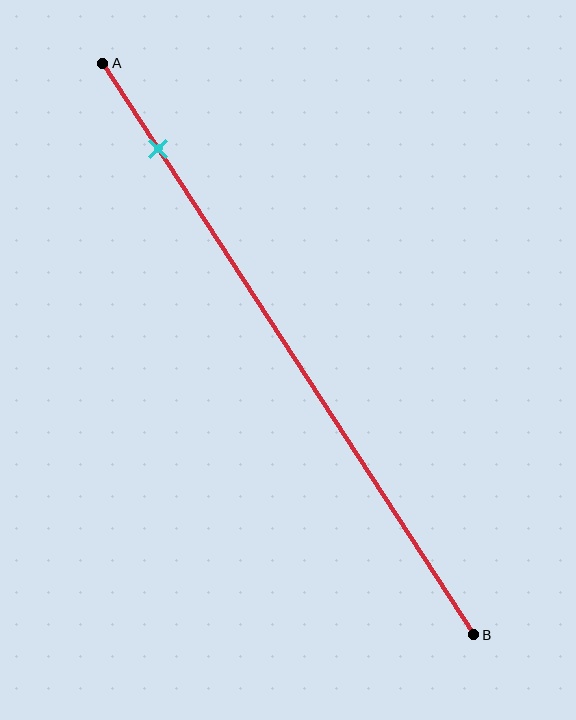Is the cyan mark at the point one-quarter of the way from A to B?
No, the mark is at about 15% from A, not at the 25% one-quarter point.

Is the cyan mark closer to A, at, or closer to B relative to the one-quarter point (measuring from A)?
The cyan mark is closer to point A than the one-quarter point of segment AB.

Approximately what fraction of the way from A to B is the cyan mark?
The cyan mark is approximately 15% of the way from A to B.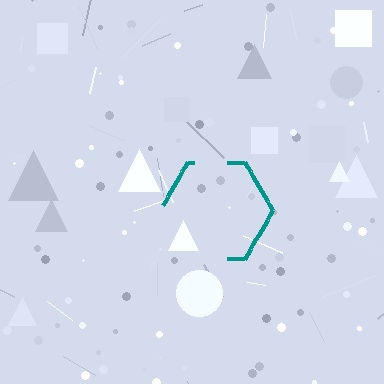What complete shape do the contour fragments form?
The contour fragments form a hexagon.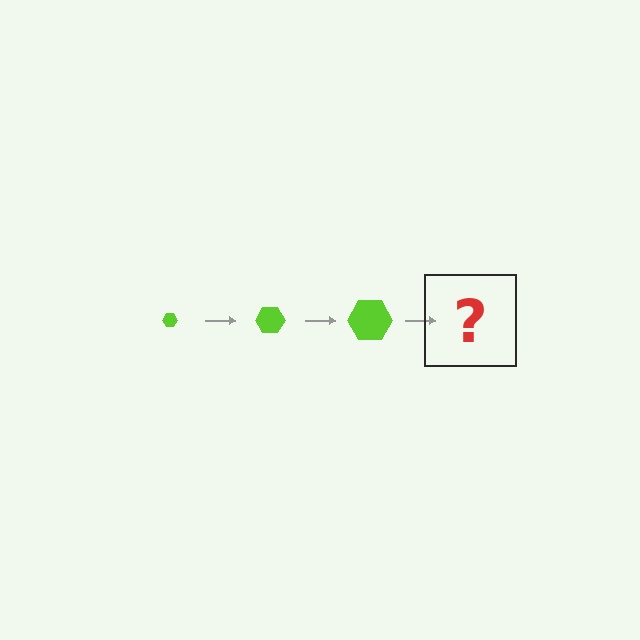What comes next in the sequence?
The next element should be a lime hexagon, larger than the previous one.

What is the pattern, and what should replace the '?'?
The pattern is that the hexagon gets progressively larger each step. The '?' should be a lime hexagon, larger than the previous one.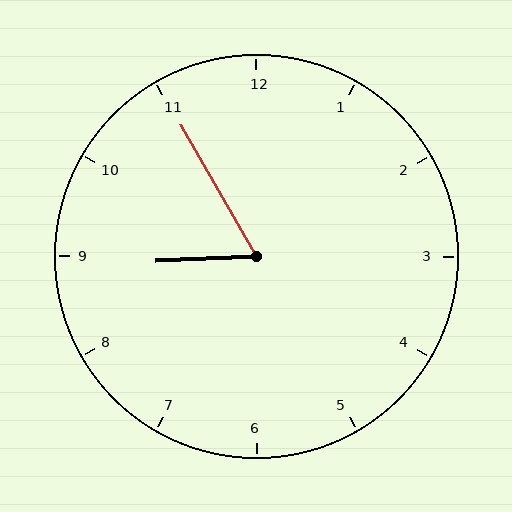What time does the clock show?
8:55.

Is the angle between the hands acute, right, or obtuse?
It is acute.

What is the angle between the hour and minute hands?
Approximately 62 degrees.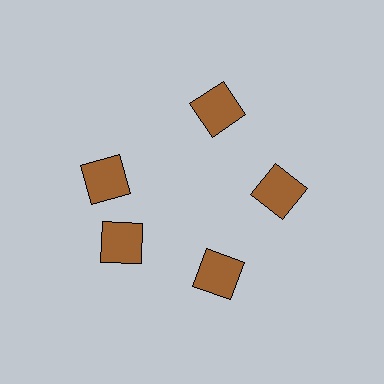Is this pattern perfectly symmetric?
No. The 5 brown squares are arranged in a ring, but one element near the 10 o'clock position is rotated out of alignment along the ring, breaking the 5-fold rotational symmetry.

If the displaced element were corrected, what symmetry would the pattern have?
It would have 5-fold rotational symmetry — the pattern would map onto itself every 72 degrees.